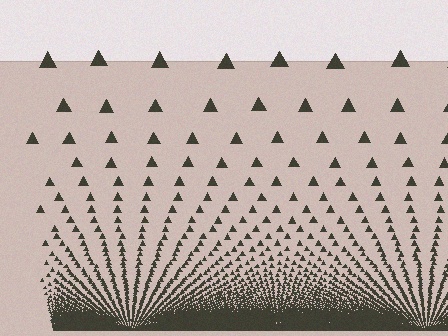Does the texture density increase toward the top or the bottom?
Density increases toward the bottom.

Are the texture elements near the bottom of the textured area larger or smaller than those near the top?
Smaller. The gradient is inverted — elements near the bottom are smaller and denser.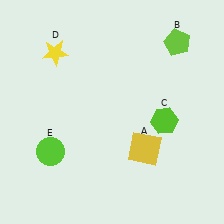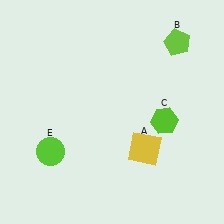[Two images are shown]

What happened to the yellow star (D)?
The yellow star (D) was removed in Image 2. It was in the top-left area of Image 1.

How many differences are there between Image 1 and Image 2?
There is 1 difference between the two images.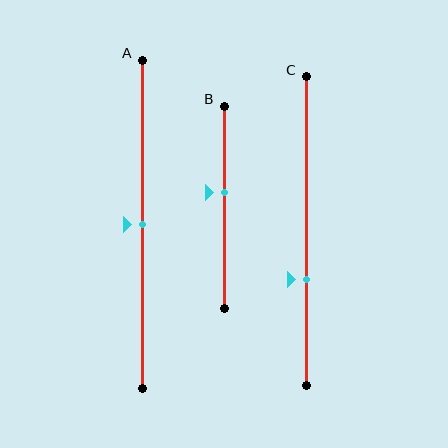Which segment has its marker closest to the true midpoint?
Segment A has its marker closest to the true midpoint.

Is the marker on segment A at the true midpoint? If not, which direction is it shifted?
Yes, the marker on segment A is at the true midpoint.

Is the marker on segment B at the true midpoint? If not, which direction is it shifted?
No, the marker on segment B is shifted upward by about 8% of the segment length.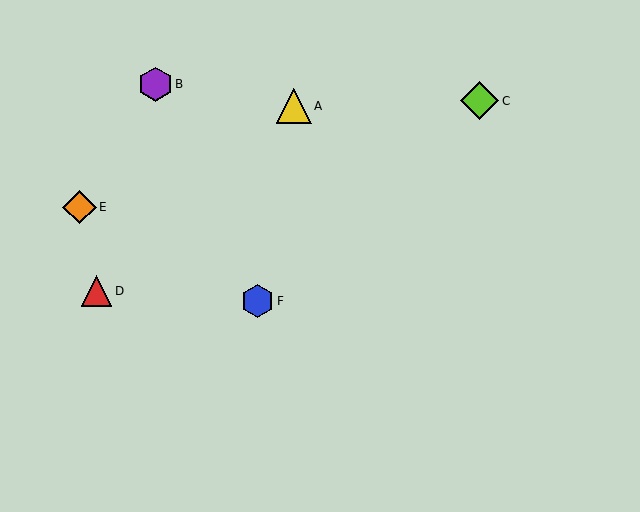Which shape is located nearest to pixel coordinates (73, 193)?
The orange diamond (labeled E) at (79, 207) is nearest to that location.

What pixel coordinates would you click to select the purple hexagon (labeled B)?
Click at (155, 84) to select the purple hexagon B.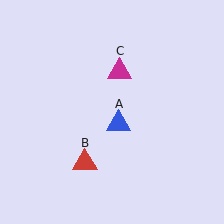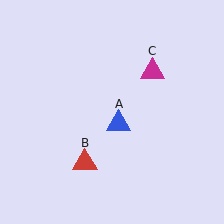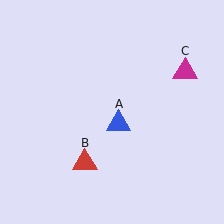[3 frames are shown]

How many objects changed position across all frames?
1 object changed position: magenta triangle (object C).